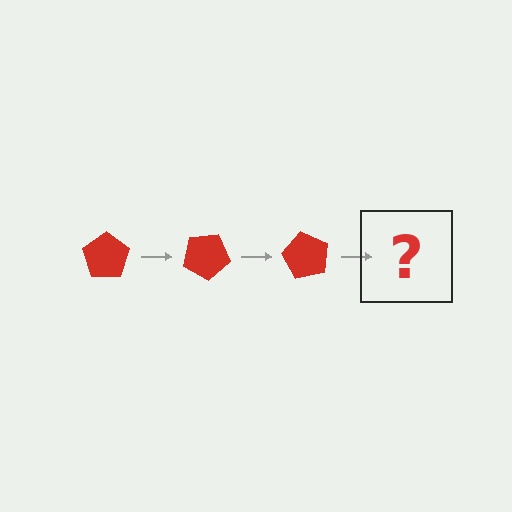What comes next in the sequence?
The next element should be a red pentagon rotated 90 degrees.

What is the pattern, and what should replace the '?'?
The pattern is that the pentagon rotates 30 degrees each step. The '?' should be a red pentagon rotated 90 degrees.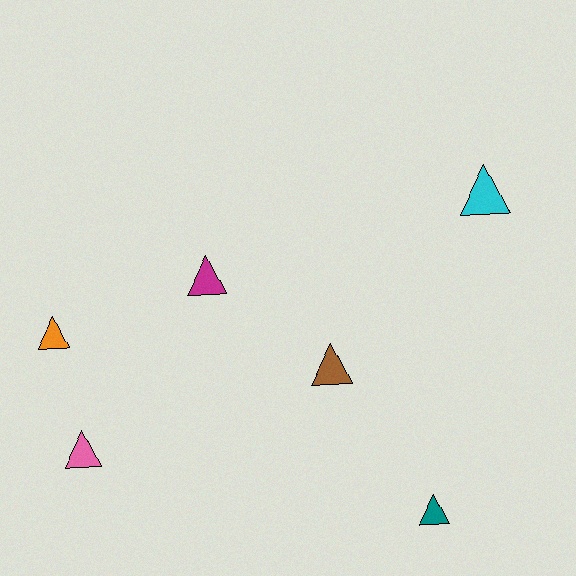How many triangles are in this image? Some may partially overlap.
There are 6 triangles.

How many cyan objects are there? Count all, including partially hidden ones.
There is 1 cyan object.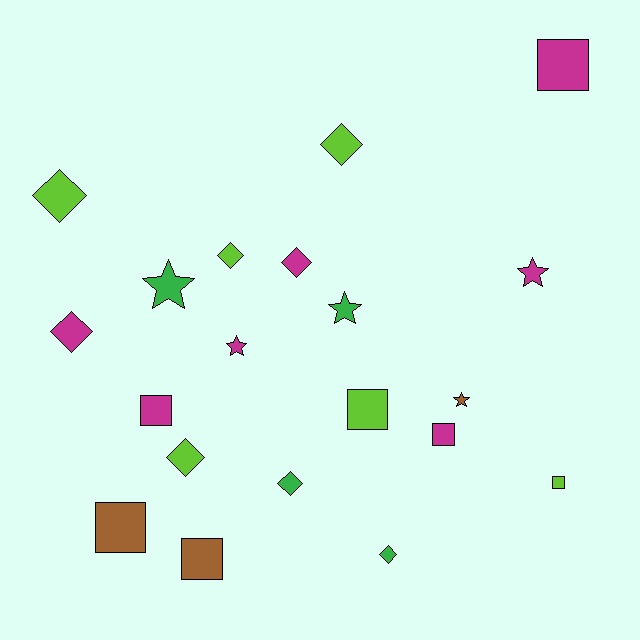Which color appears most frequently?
Magenta, with 7 objects.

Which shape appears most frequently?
Diamond, with 8 objects.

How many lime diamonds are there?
There are 4 lime diamonds.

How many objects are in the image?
There are 20 objects.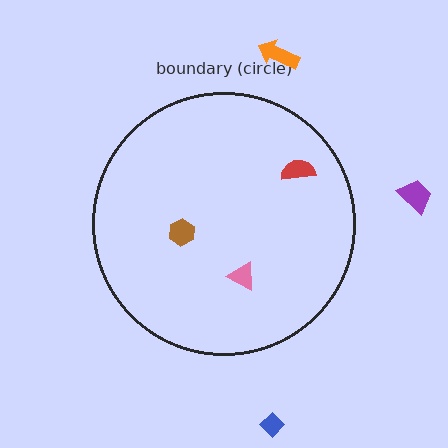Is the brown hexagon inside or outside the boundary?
Inside.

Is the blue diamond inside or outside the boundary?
Outside.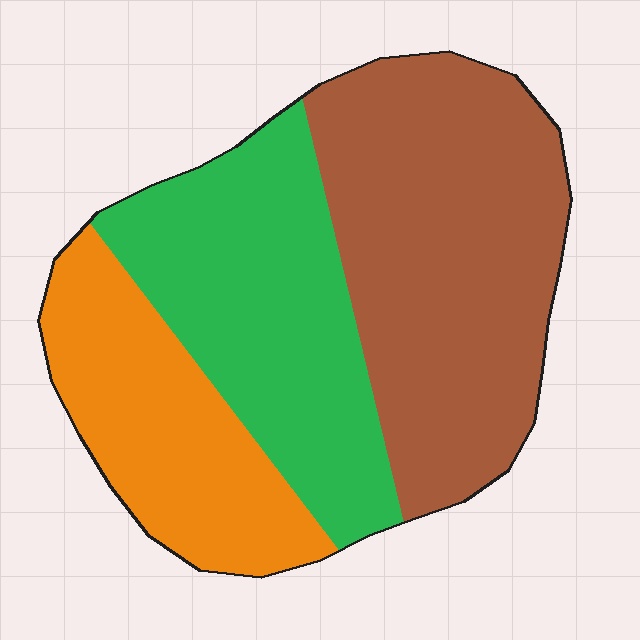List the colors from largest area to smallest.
From largest to smallest: brown, green, orange.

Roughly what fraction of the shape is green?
Green covers roughly 35% of the shape.